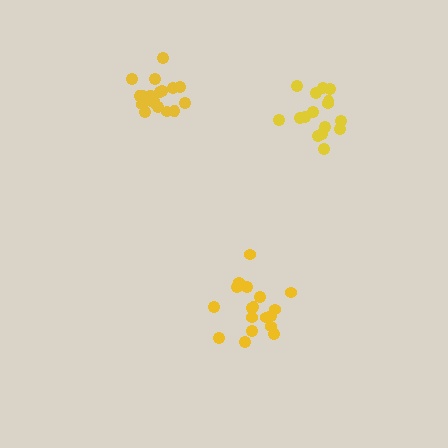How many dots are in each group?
Group 1: 19 dots, Group 2: 16 dots, Group 3: 18 dots (53 total).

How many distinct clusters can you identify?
There are 3 distinct clusters.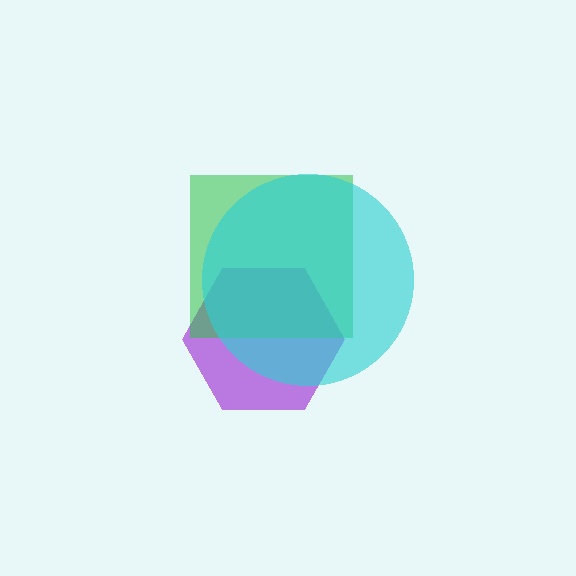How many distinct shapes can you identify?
There are 3 distinct shapes: a purple hexagon, a green square, a cyan circle.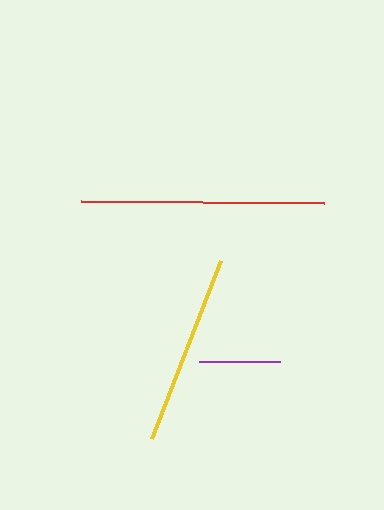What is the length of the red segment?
The red segment is approximately 243 pixels long.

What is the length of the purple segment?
The purple segment is approximately 82 pixels long.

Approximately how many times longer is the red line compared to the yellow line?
The red line is approximately 1.3 times the length of the yellow line.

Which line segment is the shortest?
The purple line is the shortest at approximately 82 pixels.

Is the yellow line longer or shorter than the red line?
The red line is longer than the yellow line.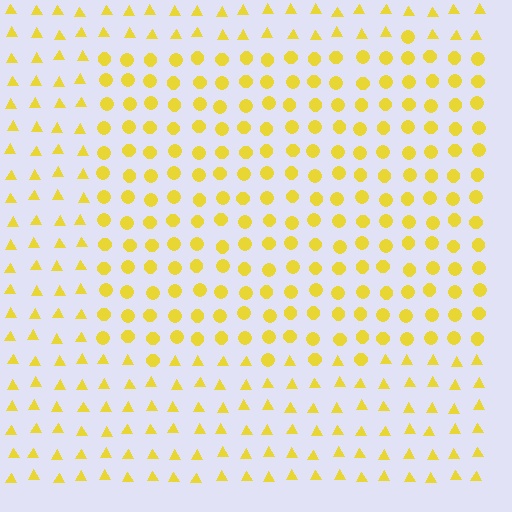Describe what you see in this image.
The image is filled with small yellow elements arranged in a uniform grid. A rectangle-shaped region contains circles, while the surrounding area contains triangles. The boundary is defined purely by the change in element shape.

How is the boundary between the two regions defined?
The boundary is defined by a change in element shape: circles inside vs. triangles outside. All elements share the same color and spacing.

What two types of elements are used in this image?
The image uses circles inside the rectangle region and triangles outside it.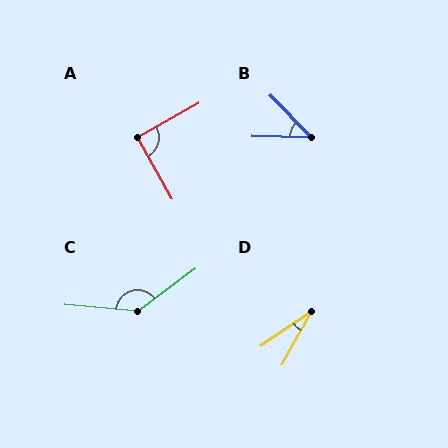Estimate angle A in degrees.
Approximately 90 degrees.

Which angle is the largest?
C, at approximately 138 degrees.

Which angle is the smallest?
D, at approximately 26 degrees.